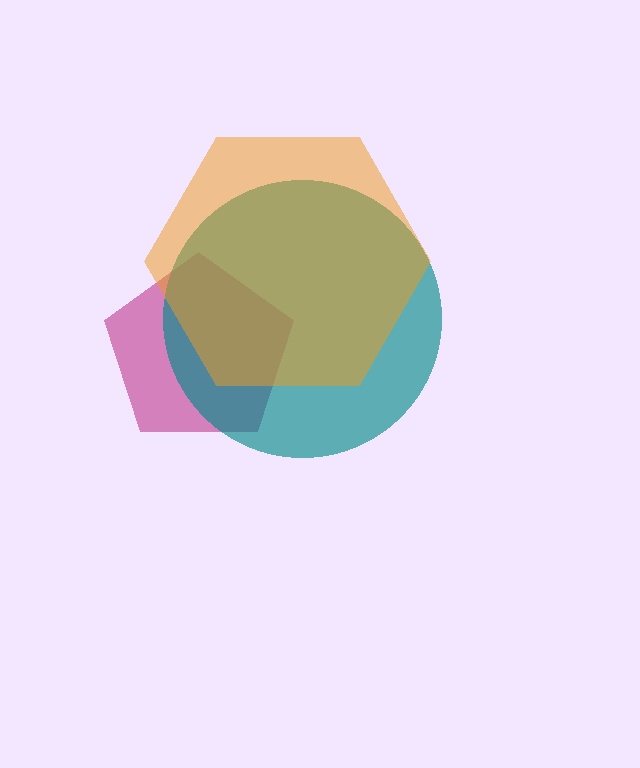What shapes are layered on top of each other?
The layered shapes are: a magenta pentagon, a teal circle, an orange hexagon.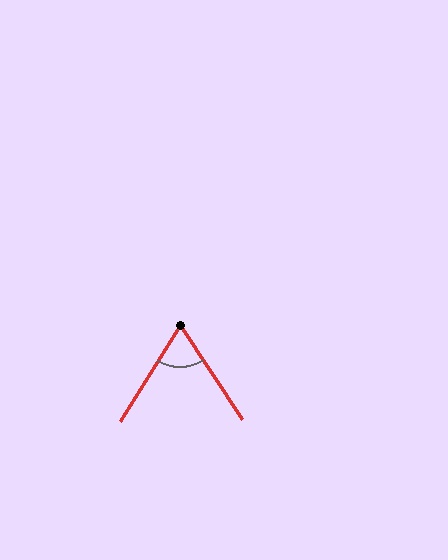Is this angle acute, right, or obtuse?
It is acute.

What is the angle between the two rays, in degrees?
Approximately 65 degrees.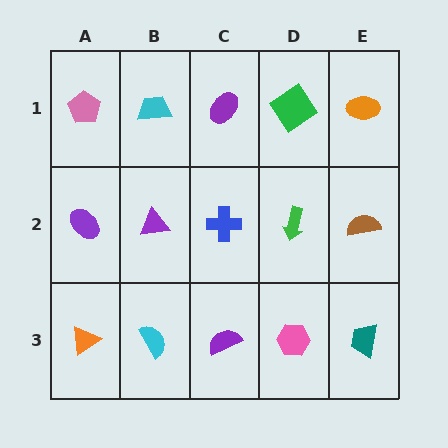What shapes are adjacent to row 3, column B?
A purple triangle (row 2, column B), an orange triangle (row 3, column A), a purple semicircle (row 3, column C).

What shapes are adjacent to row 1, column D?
A green arrow (row 2, column D), a purple ellipse (row 1, column C), an orange ellipse (row 1, column E).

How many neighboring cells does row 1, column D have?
3.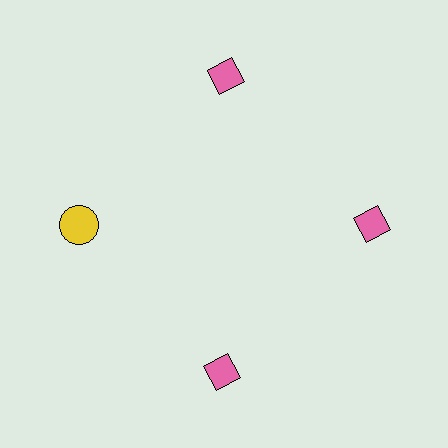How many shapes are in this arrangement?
There are 4 shapes arranged in a ring pattern.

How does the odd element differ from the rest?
It differs in both color (yellow instead of pink) and shape (circle instead of diamond).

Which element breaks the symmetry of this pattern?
The yellow circle at roughly the 9 o'clock position breaks the symmetry. All other shapes are pink diamonds.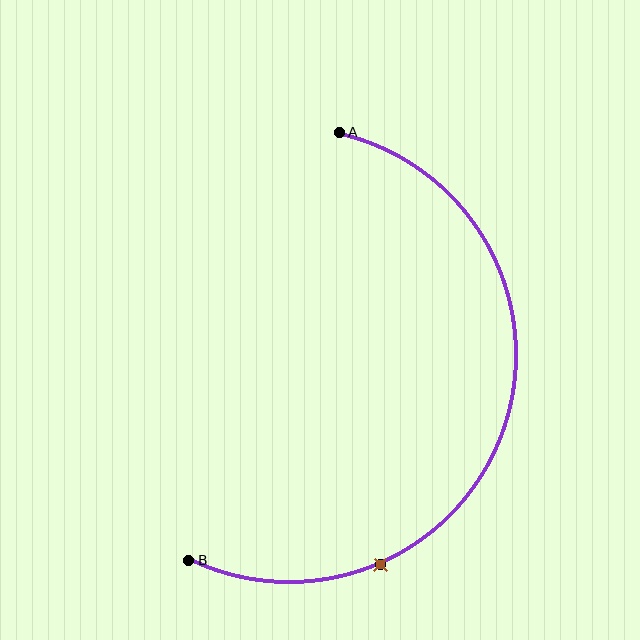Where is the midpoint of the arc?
The arc midpoint is the point on the curve farthest from the straight line joining A and B. It sits to the right of that line.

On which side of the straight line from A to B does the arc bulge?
The arc bulges to the right of the straight line connecting A and B.